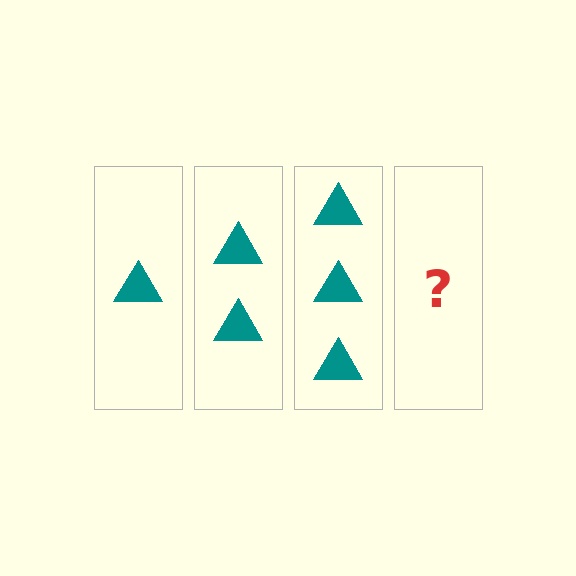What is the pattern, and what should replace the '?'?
The pattern is that each step adds one more triangle. The '?' should be 4 triangles.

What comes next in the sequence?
The next element should be 4 triangles.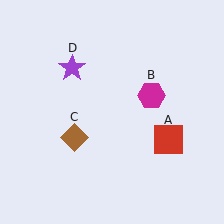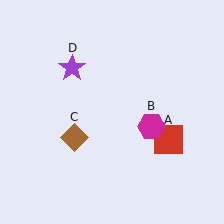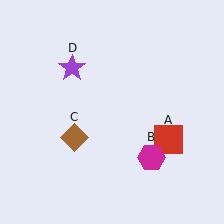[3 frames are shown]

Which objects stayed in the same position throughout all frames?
Red square (object A) and brown diamond (object C) and purple star (object D) remained stationary.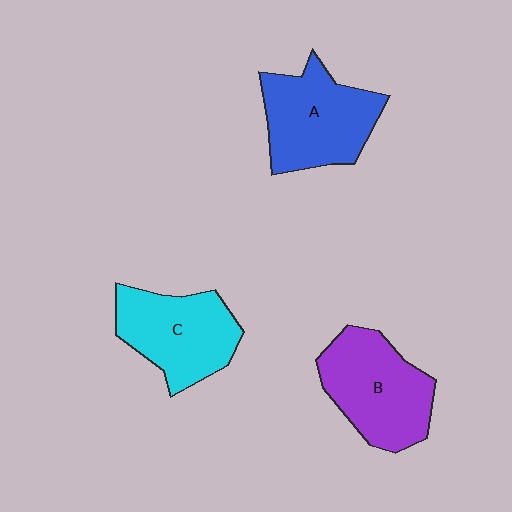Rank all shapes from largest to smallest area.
From largest to smallest: B (purple), A (blue), C (cyan).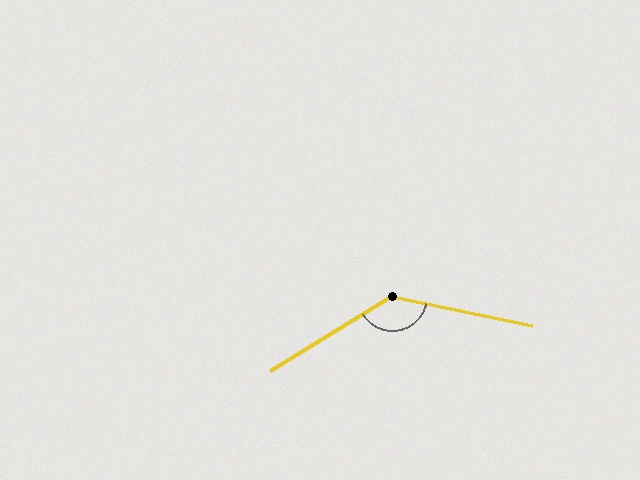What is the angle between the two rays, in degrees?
Approximately 137 degrees.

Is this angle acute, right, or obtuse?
It is obtuse.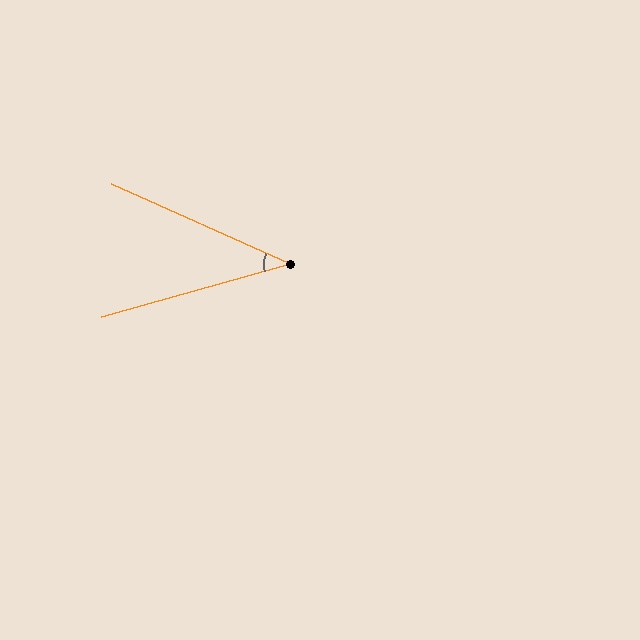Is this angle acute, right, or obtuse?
It is acute.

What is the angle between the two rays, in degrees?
Approximately 40 degrees.